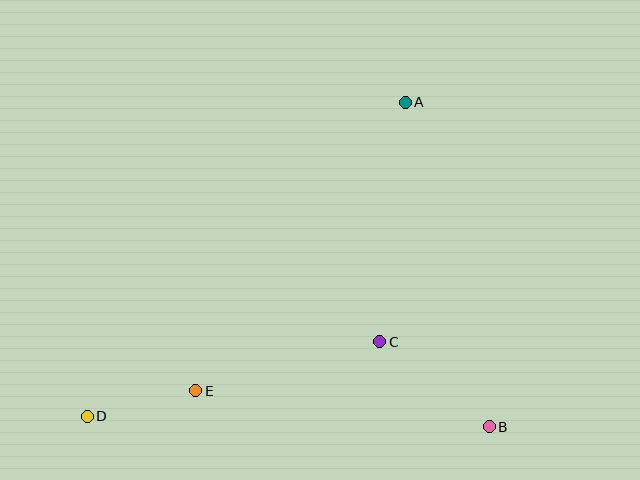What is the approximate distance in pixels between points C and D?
The distance between C and D is approximately 302 pixels.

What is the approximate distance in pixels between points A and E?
The distance between A and E is approximately 357 pixels.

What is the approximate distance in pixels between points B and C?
The distance between B and C is approximately 138 pixels.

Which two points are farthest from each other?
Points A and D are farthest from each other.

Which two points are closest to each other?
Points D and E are closest to each other.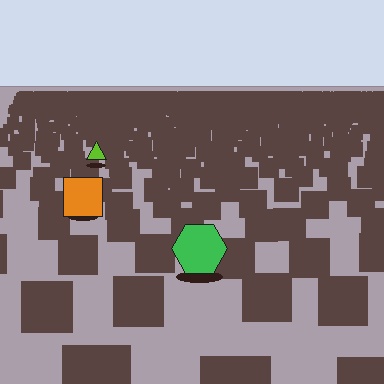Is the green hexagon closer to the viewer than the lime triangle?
Yes. The green hexagon is closer — you can tell from the texture gradient: the ground texture is coarser near it.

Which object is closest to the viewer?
The green hexagon is closest. The texture marks near it are larger and more spread out.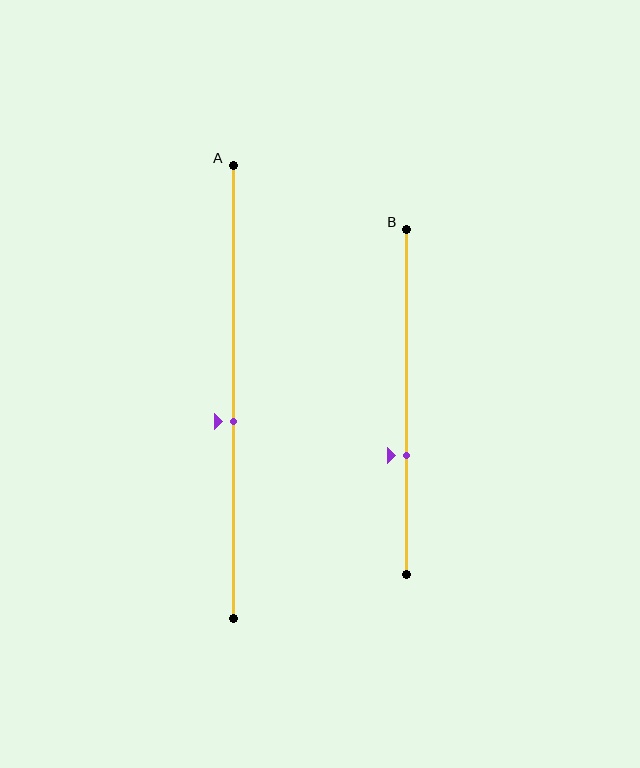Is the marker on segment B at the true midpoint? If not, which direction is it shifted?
No, the marker on segment B is shifted downward by about 16% of the segment length.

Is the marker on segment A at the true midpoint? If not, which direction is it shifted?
No, the marker on segment A is shifted downward by about 6% of the segment length.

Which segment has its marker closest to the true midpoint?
Segment A has its marker closest to the true midpoint.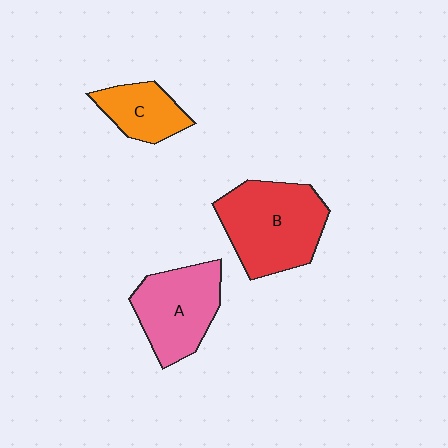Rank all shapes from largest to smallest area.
From largest to smallest: B (red), A (pink), C (orange).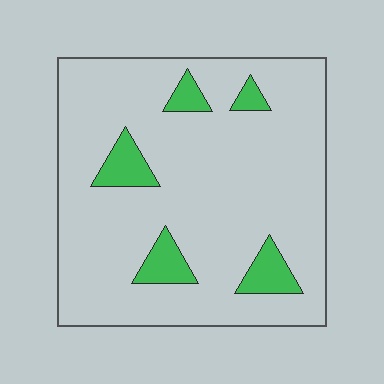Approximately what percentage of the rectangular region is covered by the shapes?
Approximately 10%.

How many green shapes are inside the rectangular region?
5.